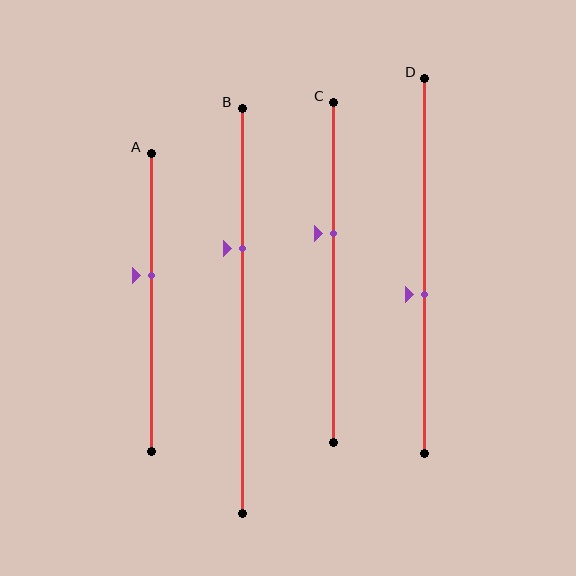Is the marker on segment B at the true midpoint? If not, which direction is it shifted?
No, the marker on segment B is shifted upward by about 15% of the segment length.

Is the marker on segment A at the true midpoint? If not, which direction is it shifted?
No, the marker on segment A is shifted upward by about 9% of the segment length.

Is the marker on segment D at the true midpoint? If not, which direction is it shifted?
No, the marker on segment D is shifted downward by about 7% of the segment length.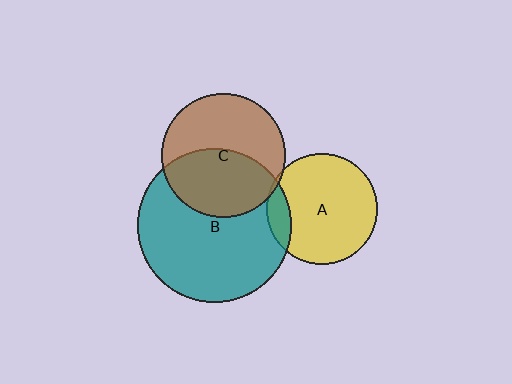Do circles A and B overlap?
Yes.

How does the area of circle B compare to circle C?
Approximately 1.5 times.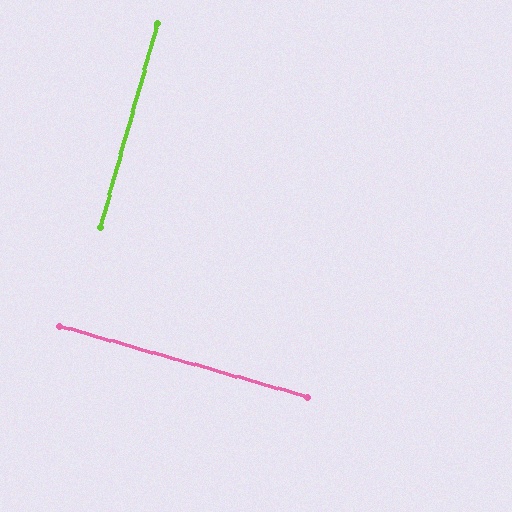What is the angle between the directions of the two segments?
Approximately 90 degrees.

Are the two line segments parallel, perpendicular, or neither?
Perpendicular — they meet at approximately 90°.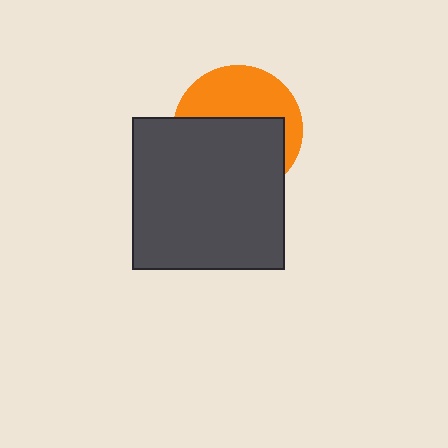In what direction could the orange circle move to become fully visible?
The orange circle could move up. That would shift it out from behind the dark gray square entirely.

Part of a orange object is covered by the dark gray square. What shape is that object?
It is a circle.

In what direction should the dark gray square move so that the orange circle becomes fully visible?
The dark gray square should move down. That is the shortest direction to clear the overlap and leave the orange circle fully visible.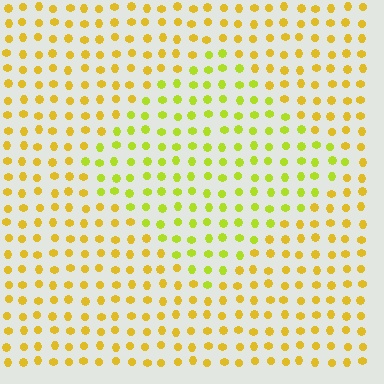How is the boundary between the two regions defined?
The boundary is defined purely by a slight shift in hue (about 28 degrees). Spacing, size, and orientation are identical on both sides.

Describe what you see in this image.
The image is filled with small yellow elements in a uniform arrangement. A diamond-shaped region is visible where the elements are tinted to a slightly different hue, forming a subtle color boundary.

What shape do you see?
I see a diamond.